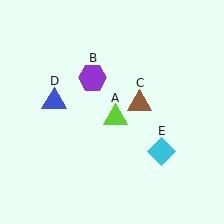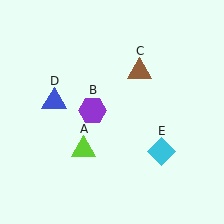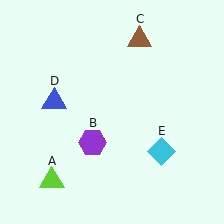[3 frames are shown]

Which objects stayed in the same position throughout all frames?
Blue triangle (object D) and cyan diamond (object E) remained stationary.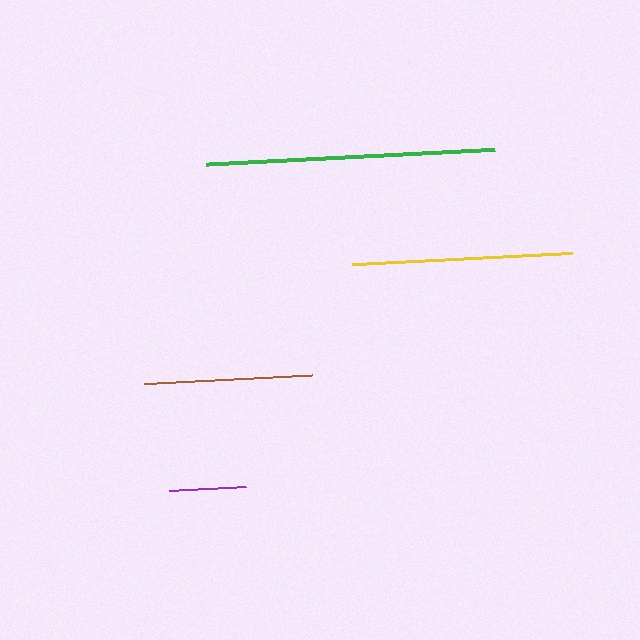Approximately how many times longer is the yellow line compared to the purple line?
The yellow line is approximately 2.9 times the length of the purple line.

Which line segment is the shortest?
The purple line is the shortest at approximately 77 pixels.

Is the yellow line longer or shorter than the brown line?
The yellow line is longer than the brown line.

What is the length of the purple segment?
The purple segment is approximately 77 pixels long.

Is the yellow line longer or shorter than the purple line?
The yellow line is longer than the purple line.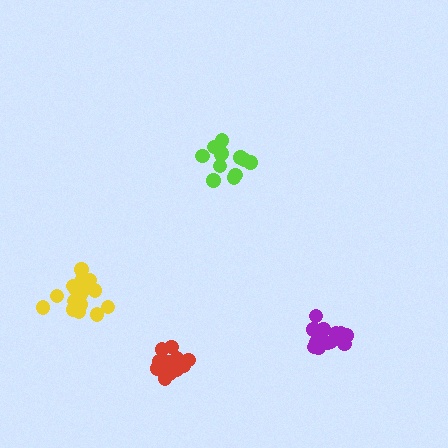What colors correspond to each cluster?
The clusters are colored: yellow, lime, purple, red.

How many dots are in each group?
Group 1: 18 dots, Group 2: 13 dots, Group 3: 15 dots, Group 4: 13 dots (59 total).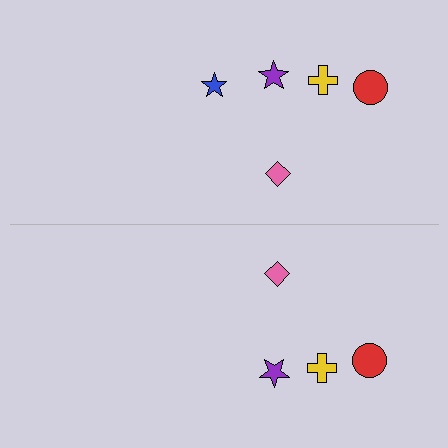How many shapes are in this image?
There are 9 shapes in this image.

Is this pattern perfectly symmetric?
No, the pattern is not perfectly symmetric. A blue star is missing from the bottom side.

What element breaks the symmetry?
A blue star is missing from the bottom side.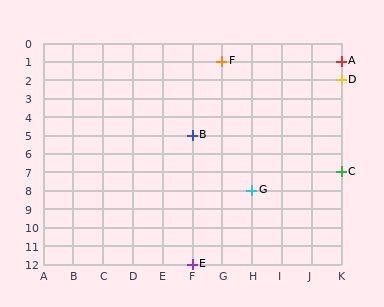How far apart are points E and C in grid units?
Points E and C are 5 columns and 5 rows apart (about 7.1 grid units diagonally).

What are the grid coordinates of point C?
Point C is at grid coordinates (K, 7).